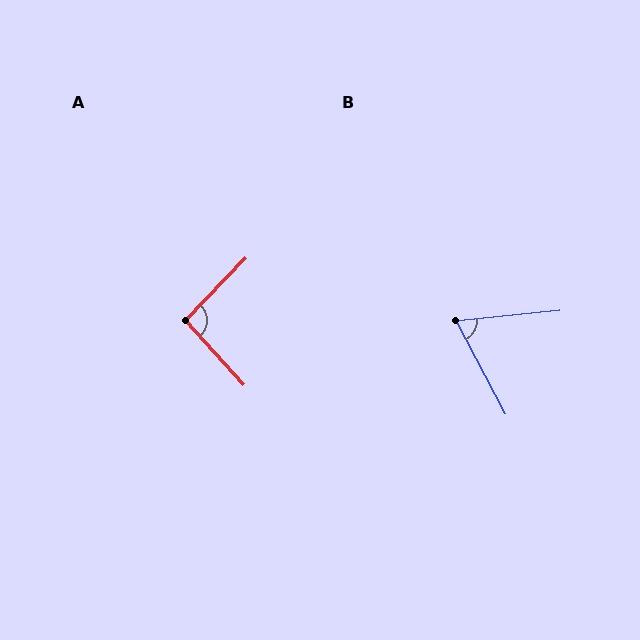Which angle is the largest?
A, at approximately 94 degrees.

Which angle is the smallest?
B, at approximately 68 degrees.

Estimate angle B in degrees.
Approximately 68 degrees.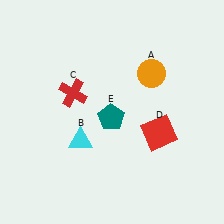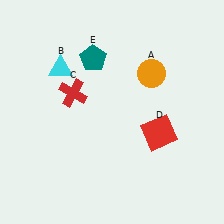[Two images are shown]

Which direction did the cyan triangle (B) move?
The cyan triangle (B) moved up.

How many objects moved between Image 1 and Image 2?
2 objects moved between the two images.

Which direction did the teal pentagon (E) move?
The teal pentagon (E) moved up.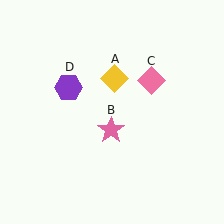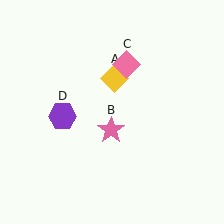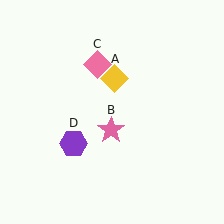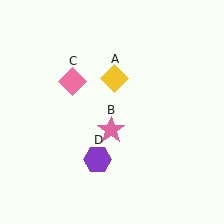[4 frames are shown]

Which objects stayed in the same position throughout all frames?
Yellow diamond (object A) and pink star (object B) remained stationary.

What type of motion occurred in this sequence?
The pink diamond (object C), purple hexagon (object D) rotated counterclockwise around the center of the scene.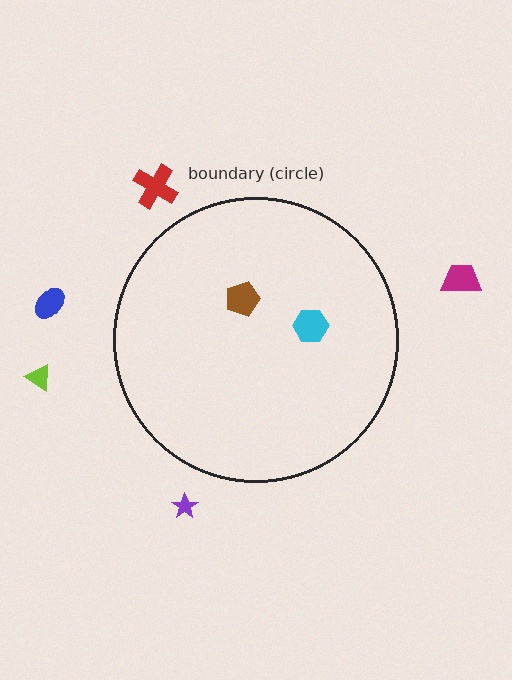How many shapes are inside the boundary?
2 inside, 5 outside.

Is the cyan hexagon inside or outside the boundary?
Inside.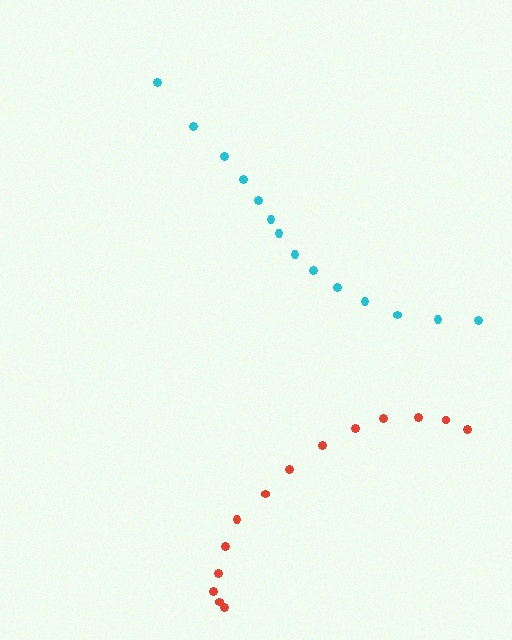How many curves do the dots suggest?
There are 2 distinct paths.